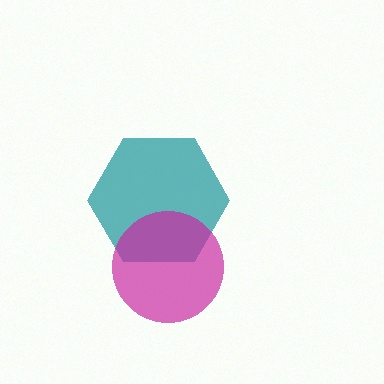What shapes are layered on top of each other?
The layered shapes are: a teal hexagon, a magenta circle.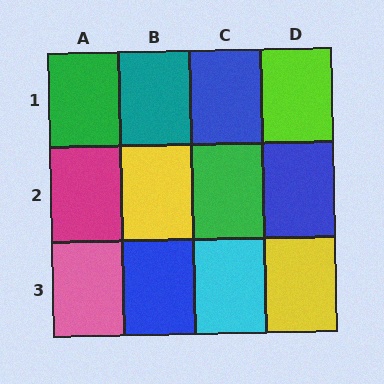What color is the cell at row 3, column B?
Blue.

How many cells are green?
2 cells are green.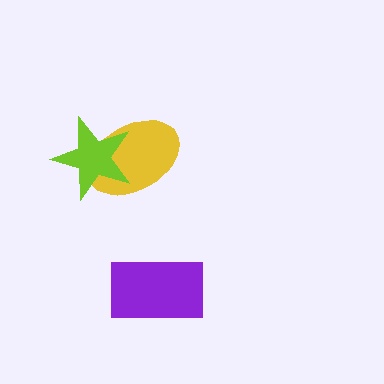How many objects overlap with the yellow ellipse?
1 object overlaps with the yellow ellipse.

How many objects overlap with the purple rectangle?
0 objects overlap with the purple rectangle.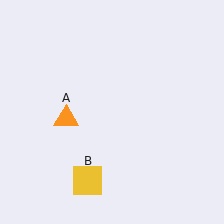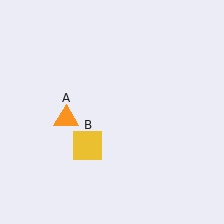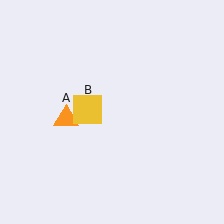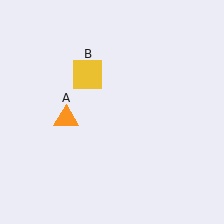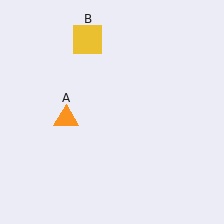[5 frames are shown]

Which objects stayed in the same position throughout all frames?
Orange triangle (object A) remained stationary.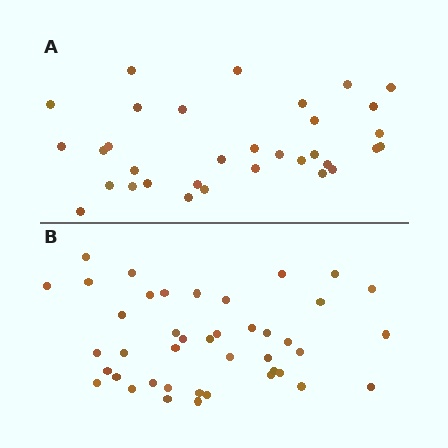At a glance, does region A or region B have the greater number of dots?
Region B (the bottom region) has more dots.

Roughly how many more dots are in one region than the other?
Region B has roughly 8 or so more dots than region A.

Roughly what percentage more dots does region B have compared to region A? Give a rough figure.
About 25% more.